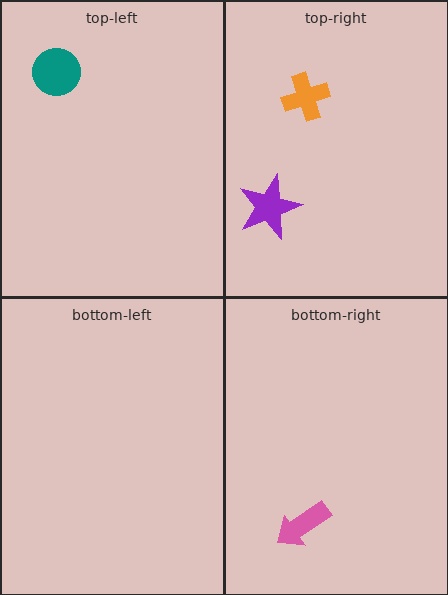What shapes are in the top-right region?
The orange cross, the purple star.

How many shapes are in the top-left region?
1.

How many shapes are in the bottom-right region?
1.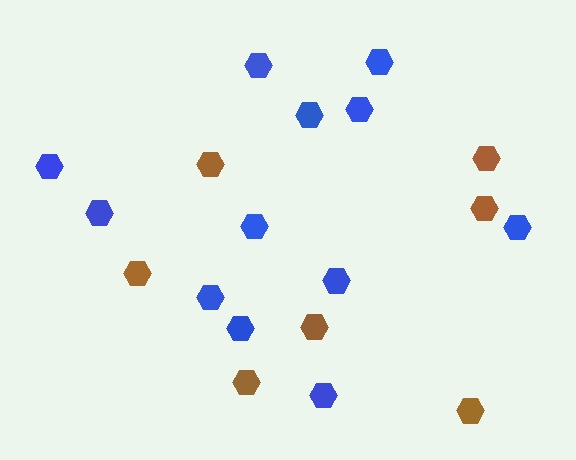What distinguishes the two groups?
There are 2 groups: one group of blue hexagons (12) and one group of brown hexagons (7).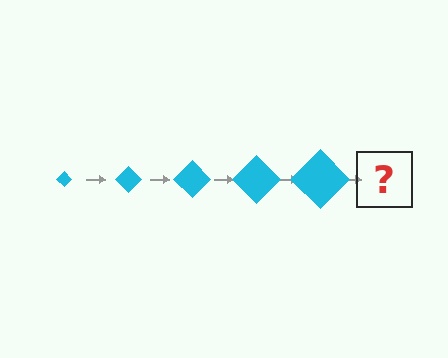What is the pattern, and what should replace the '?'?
The pattern is that the diamond gets progressively larger each step. The '?' should be a cyan diamond, larger than the previous one.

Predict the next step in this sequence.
The next step is a cyan diamond, larger than the previous one.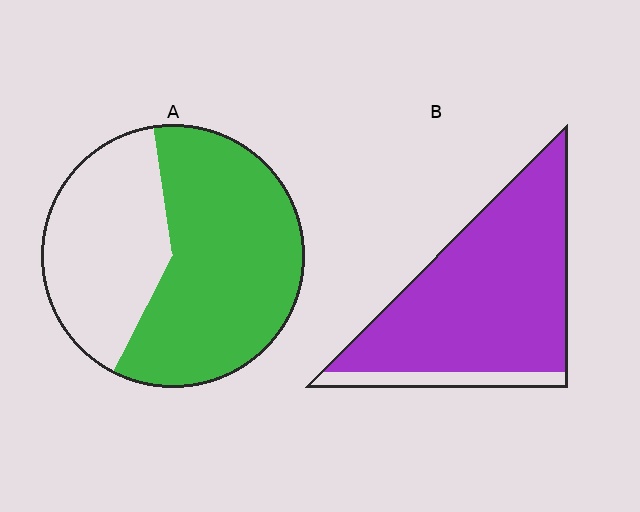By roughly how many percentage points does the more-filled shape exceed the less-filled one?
By roughly 30 percentage points (B over A).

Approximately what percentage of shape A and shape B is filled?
A is approximately 60% and B is approximately 90%.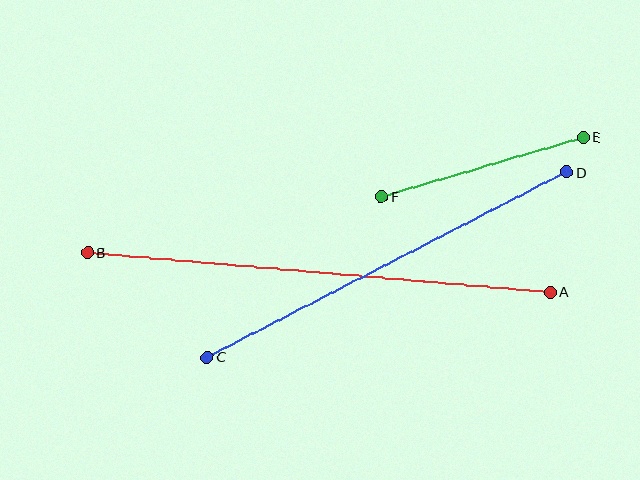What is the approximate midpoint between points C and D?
The midpoint is at approximately (387, 265) pixels.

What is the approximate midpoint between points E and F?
The midpoint is at approximately (482, 167) pixels.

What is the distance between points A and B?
The distance is approximately 465 pixels.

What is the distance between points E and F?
The distance is approximately 211 pixels.